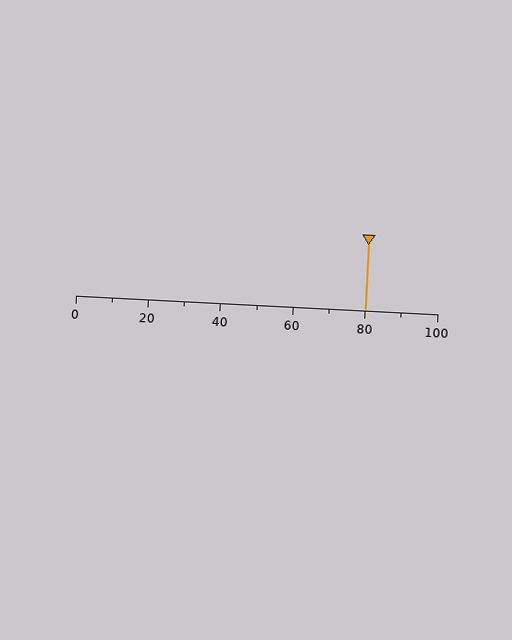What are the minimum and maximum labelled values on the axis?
The axis runs from 0 to 100.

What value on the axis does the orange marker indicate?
The marker indicates approximately 80.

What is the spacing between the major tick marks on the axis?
The major ticks are spaced 20 apart.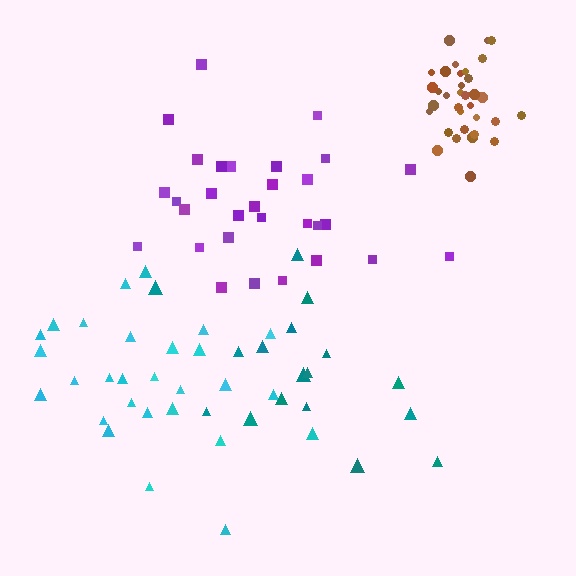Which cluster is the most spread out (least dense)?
Teal.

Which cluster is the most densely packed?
Brown.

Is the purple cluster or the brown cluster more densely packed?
Brown.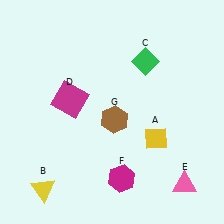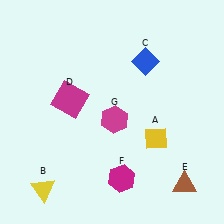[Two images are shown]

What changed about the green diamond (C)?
In Image 1, C is green. In Image 2, it changed to blue.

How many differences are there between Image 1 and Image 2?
There are 3 differences between the two images.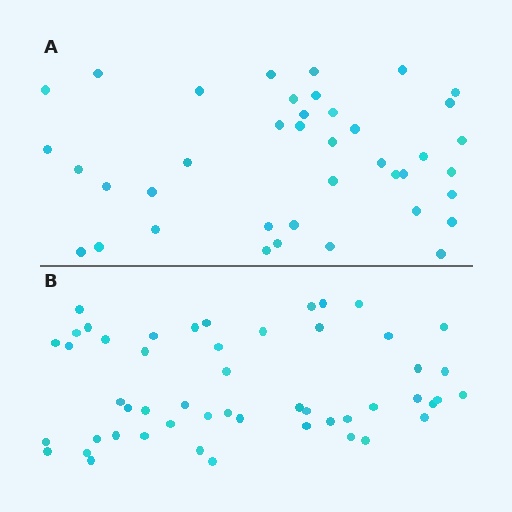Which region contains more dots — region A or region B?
Region B (the bottom region) has more dots.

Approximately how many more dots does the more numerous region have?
Region B has roughly 12 or so more dots than region A.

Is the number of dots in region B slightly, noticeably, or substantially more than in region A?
Region B has noticeably more, but not dramatically so. The ratio is roughly 1.3 to 1.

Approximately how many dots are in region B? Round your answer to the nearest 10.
About 50 dots. (The exact count is 51, which rounds to 50.)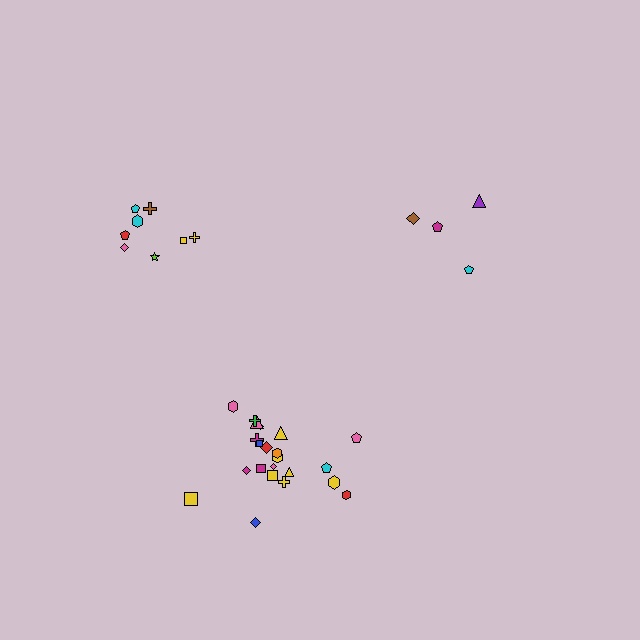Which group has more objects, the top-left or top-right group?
The top-left group.